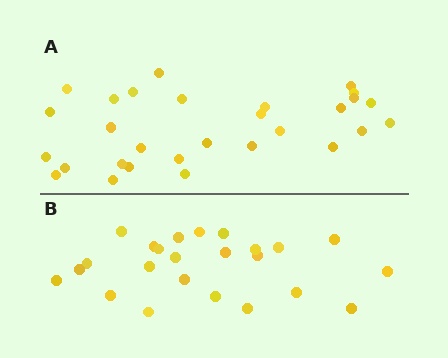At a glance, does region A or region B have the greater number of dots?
Region A (the top region) has more dots.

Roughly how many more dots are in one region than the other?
Region A has about 5 more dots than region B.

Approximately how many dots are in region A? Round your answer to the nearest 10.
About 30 dots. (The exact count is 29, which rounds to 30.)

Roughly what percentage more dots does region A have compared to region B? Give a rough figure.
About 20% more.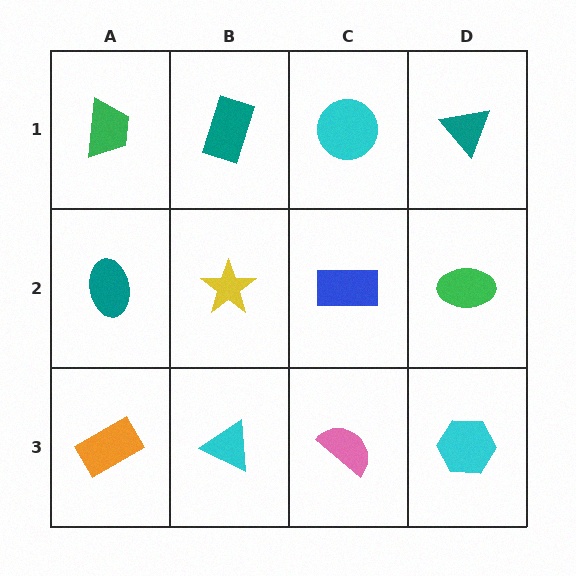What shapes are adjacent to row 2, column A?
A green trapezoid (row 1, column A), an orange rectangle (row 3, column A), a yellow star (row 2, column B).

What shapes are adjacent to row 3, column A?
A teal ellipse (row 2, column A), a cyan triangle (row 3, column B).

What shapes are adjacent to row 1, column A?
A teal ellipse (row 2, column A), a teal rectangle (row 1, column B).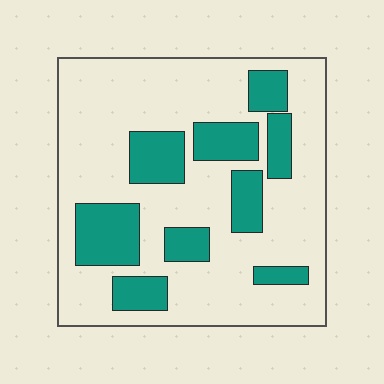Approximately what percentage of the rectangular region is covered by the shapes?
Approximately 25%.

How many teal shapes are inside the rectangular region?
9.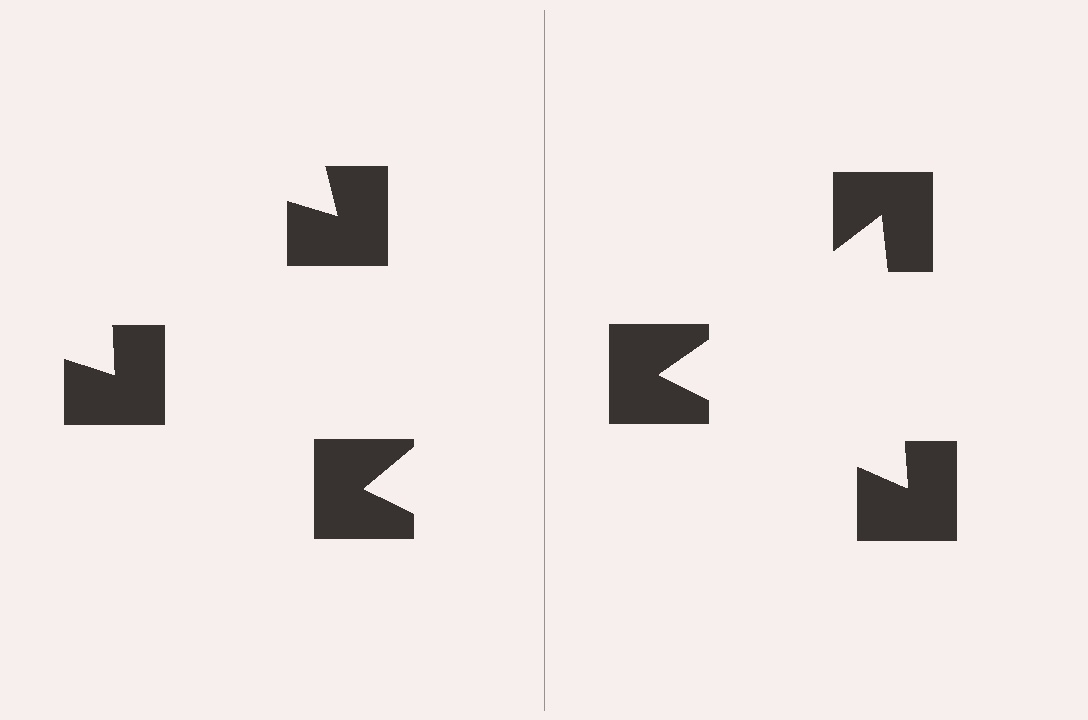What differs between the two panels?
The notched squares are positioned identically on both sides; only the wedge orientations differ. On the right they align to a triangle; on the left they are misaligned.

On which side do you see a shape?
An illusory triangle appears on the right side. On the left side the wedge cuts are rotated, so no coherent shape forms.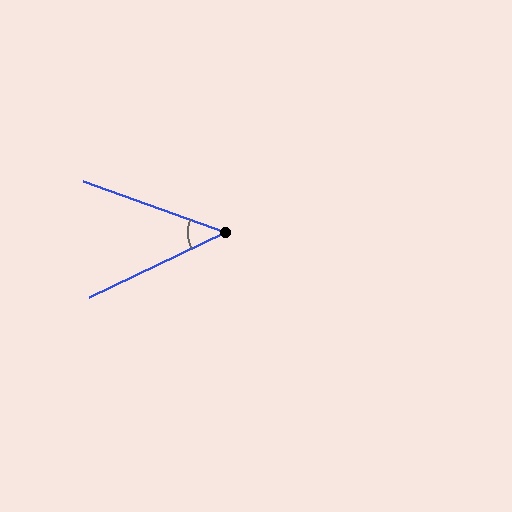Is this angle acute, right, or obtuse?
It is acute.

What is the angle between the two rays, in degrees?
Approximately 46 degrees.